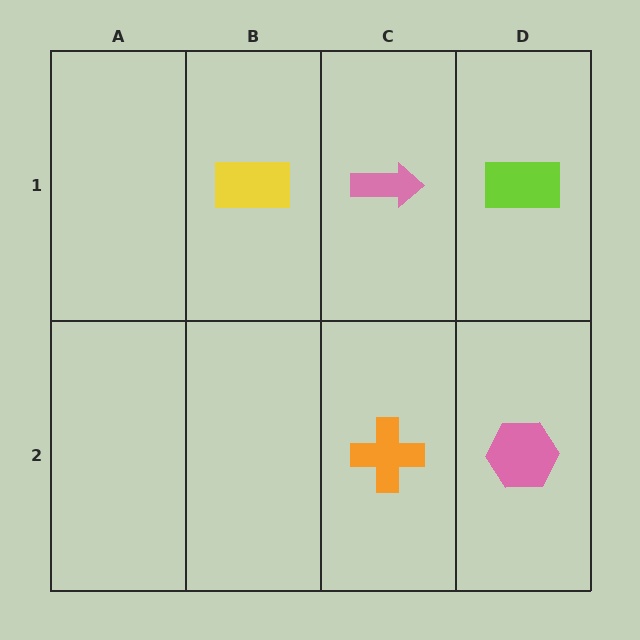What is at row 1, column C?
A pink arrow.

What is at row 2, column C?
An orange cross.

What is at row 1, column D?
A lime rectangle.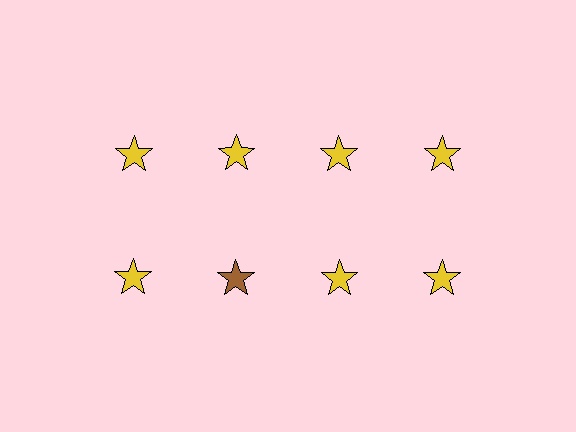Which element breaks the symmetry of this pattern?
The brown star in the second row, second from left column breaks the symmetry. All other shapes are yellow stars.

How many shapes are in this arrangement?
There are 8 shapes arranged in a grid pattern.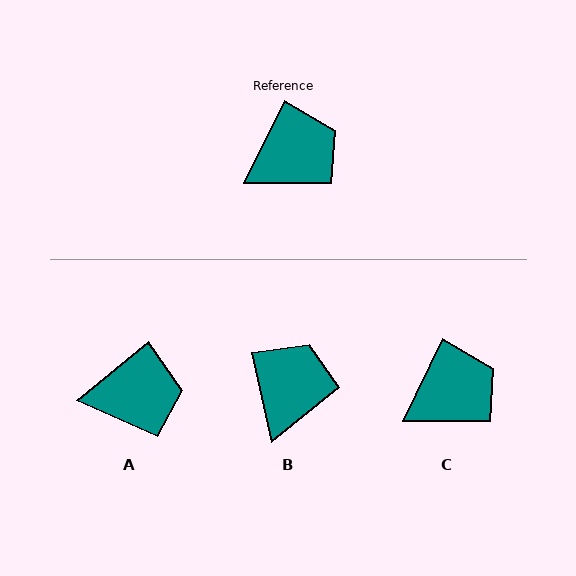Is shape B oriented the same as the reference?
No, it is off by about 38 degrees.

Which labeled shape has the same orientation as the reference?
C.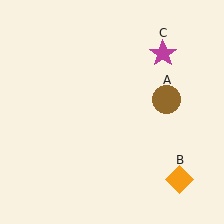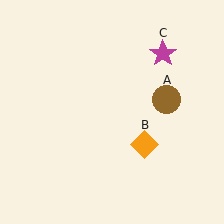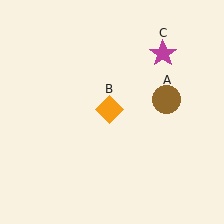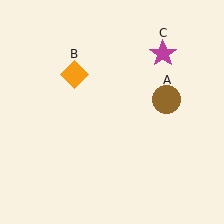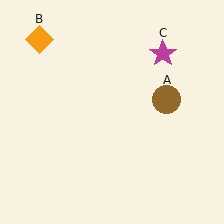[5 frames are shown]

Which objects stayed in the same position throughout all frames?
Brown circle (object A) and magenta star (object C) remained stationary.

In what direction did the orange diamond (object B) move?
The orange diamond (object B) moved up and to the left.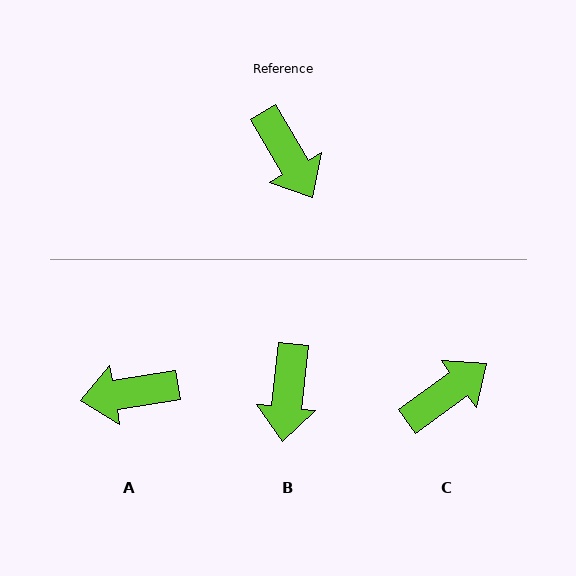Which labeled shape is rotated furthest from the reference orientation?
A, about 111 degrees away.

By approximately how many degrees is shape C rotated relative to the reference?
Approximately 96 degrees counter-clockwise.